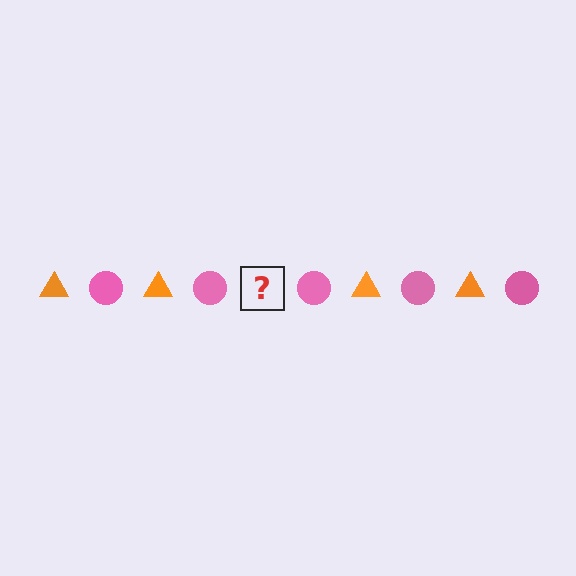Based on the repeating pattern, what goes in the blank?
The blank should be an orange triangle.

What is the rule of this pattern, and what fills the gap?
The rule is that the pattern alternates between orange triangle and pink circle. The gap should be filled with an orange triangle.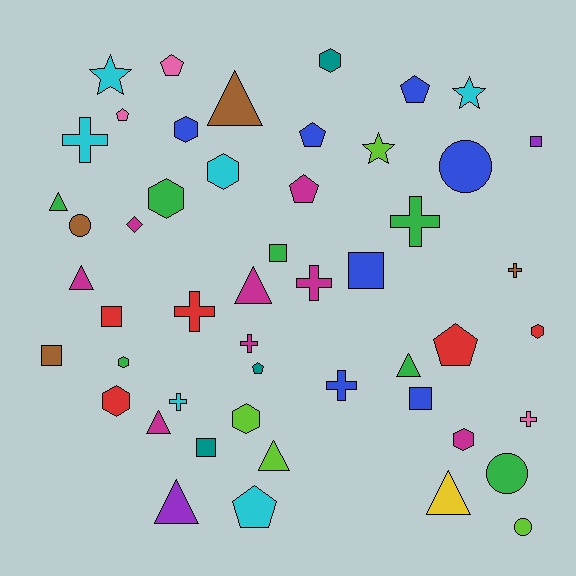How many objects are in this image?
There are 50 objects.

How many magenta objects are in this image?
There are 8 magenta objects.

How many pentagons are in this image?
There are 8 pentagons.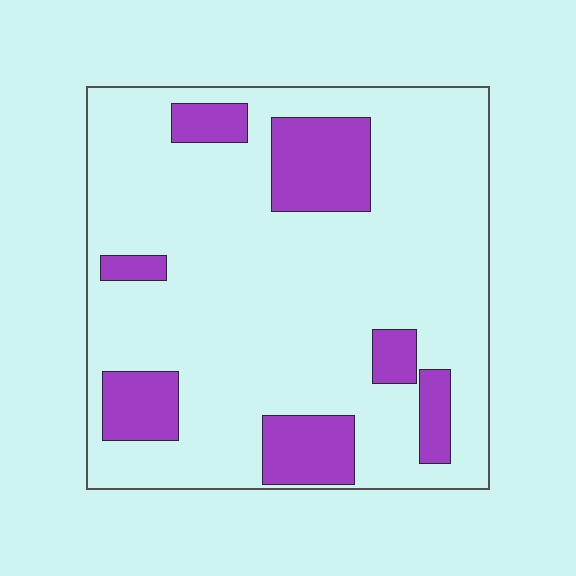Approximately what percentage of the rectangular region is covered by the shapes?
Approximately 20%.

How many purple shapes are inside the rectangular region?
7.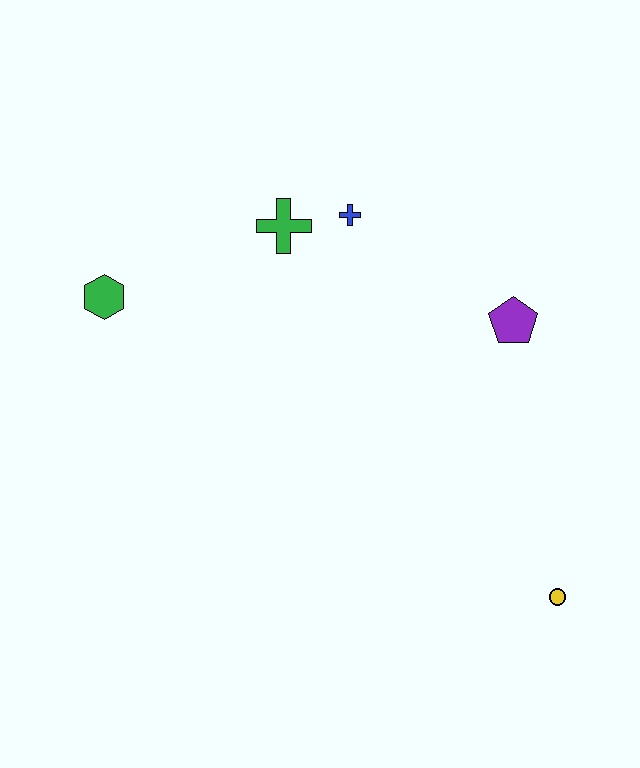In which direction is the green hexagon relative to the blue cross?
The green hexagon is to the left of the blue cross.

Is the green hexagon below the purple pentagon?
No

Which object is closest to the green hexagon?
The green cross is closest to the green hexagon.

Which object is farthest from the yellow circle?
The green hexagon is farthest from the yellow circle.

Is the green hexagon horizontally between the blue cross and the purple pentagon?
No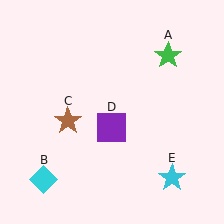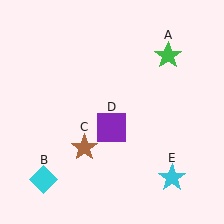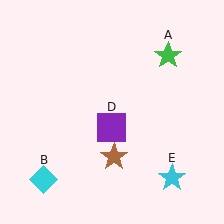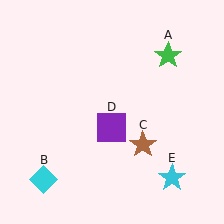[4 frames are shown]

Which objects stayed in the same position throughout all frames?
Green star (object A) and cyan diamond (object B) and purple square (object D) and cyan star (object E) remained stationary.